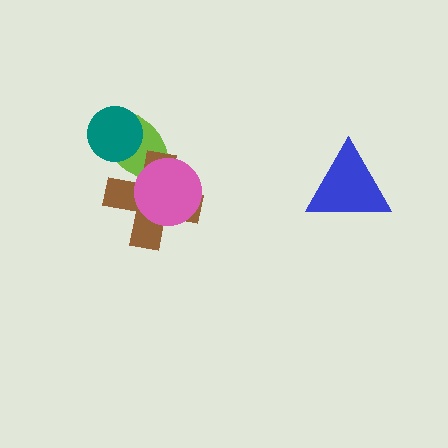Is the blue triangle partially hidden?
No, no other shape covers it.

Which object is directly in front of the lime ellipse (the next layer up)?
The teal circle is directly in front of the lime ellipse.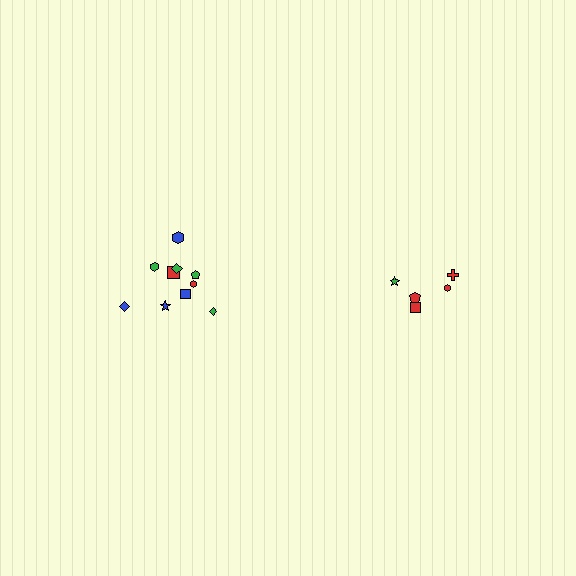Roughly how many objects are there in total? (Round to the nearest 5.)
Roughly 15 objects in total.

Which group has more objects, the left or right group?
The left group.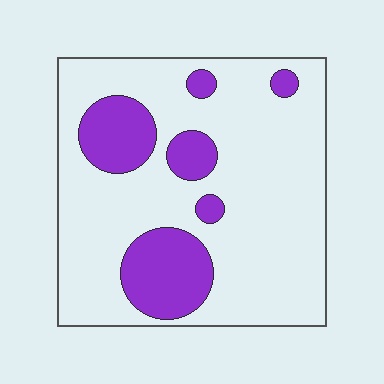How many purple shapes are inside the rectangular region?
6.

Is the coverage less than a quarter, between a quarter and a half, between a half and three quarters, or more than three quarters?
Less than a quarter.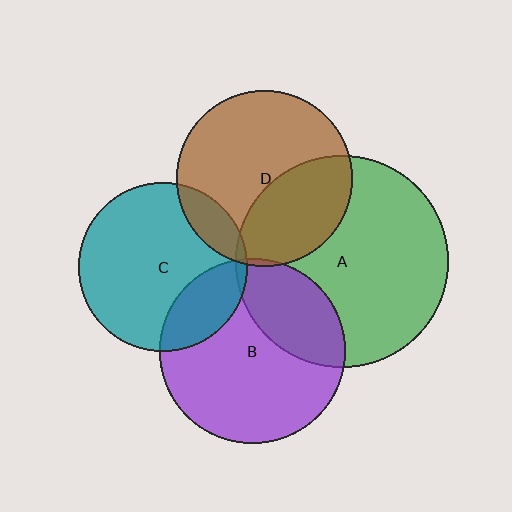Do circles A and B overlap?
Yes.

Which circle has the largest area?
Circle A (green).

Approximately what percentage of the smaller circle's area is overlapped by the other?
Approximately 30%.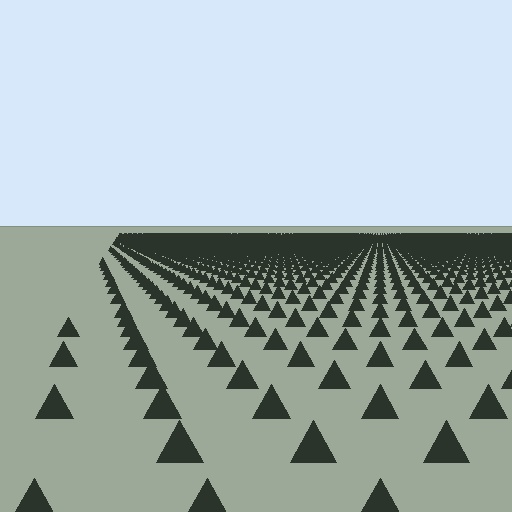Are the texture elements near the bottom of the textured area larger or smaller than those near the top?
Larger. Near the bottom, elements are closer to the viewer and appear at a bigger on-screen size.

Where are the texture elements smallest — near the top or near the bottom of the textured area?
Near the top.